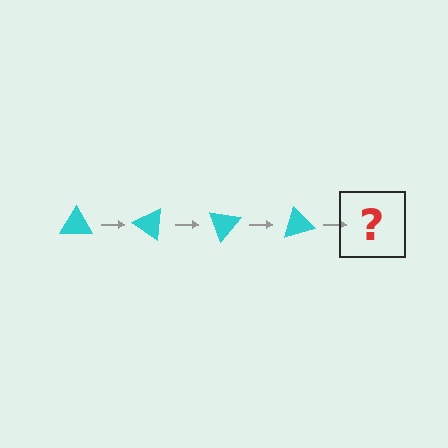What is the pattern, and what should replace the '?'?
The pattern is that the triangle rotates 35 degrees each step. The '?' should be a cyan triangle rotated 140 degrees.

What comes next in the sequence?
The next element should be a cyan triangle rotated 140 degrees.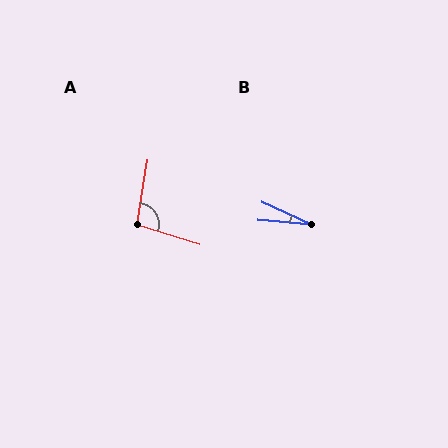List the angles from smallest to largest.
B (19°), A (98°).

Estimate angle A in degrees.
Approximately 98 degrees.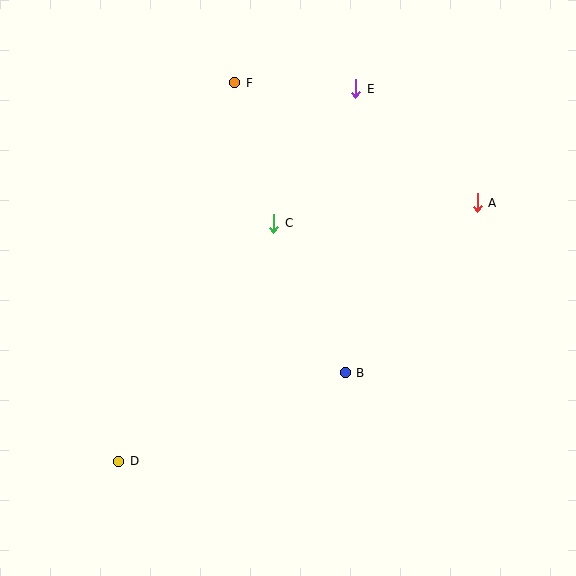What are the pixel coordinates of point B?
Point B is at (345, 373).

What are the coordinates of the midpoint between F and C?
The midpoint between F and C is at (254, 153).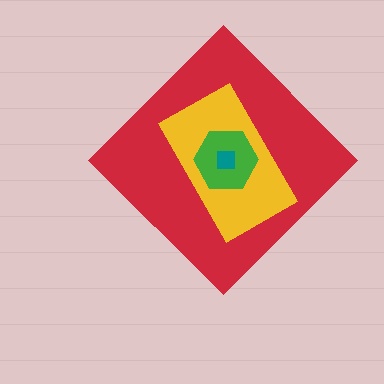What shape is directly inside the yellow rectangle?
The green hexagon.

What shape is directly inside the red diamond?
The yellow rectangle.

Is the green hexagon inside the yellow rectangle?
Yes.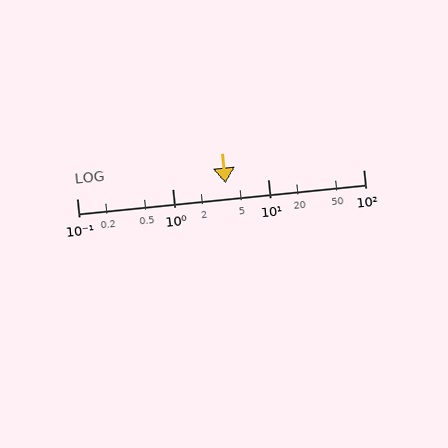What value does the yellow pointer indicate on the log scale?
The pointer indicates approximately 3.6.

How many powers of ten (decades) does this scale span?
The scale spans 3 decades, from 0.1 to 100.